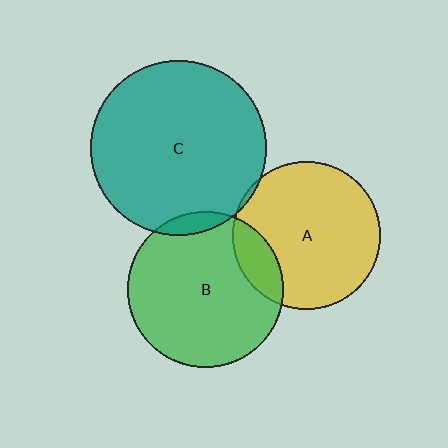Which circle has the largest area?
Circle C (teal).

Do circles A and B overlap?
Yes.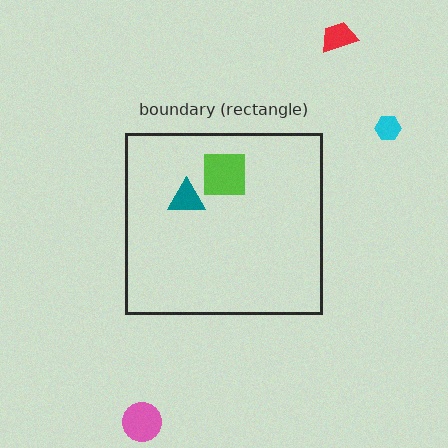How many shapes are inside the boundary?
2 inside, 3 outside.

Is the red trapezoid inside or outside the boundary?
Outside.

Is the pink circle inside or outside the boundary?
Outside.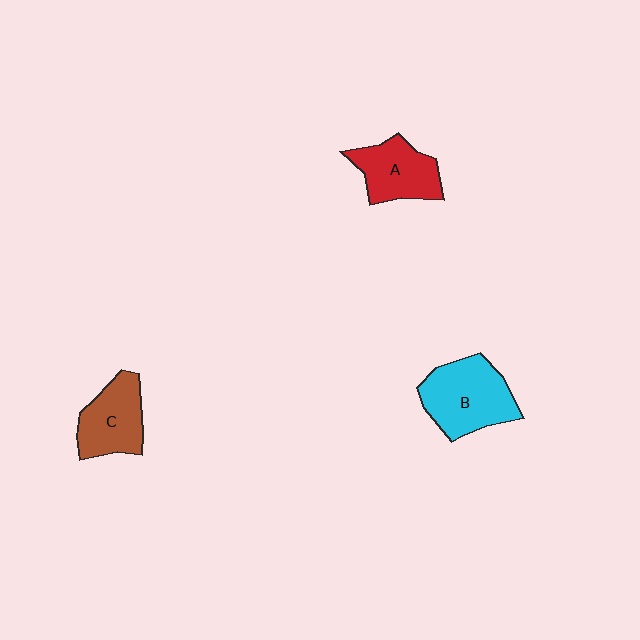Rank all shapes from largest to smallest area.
From largest to smallest: B (cyan), C (brown), A (red).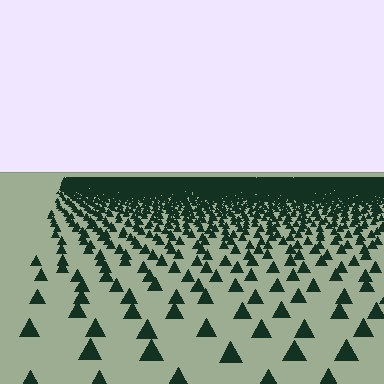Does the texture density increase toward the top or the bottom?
Density increases toward the top.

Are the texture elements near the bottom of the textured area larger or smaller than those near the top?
Larger. Near the bottom, elements are closer to the viewer and appear at a bigger on-screen size.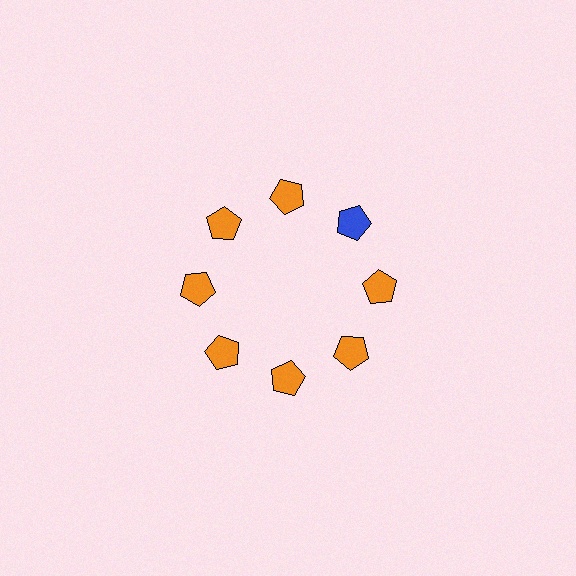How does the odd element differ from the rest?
It has a different color: blue instead of orange.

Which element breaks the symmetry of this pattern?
The blue pentagon at roughly the 2 o'clock position breaks the symmetry. All other shapes are orange pentagons.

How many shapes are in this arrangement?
There are 8 shapes arranged in a ring pattern.